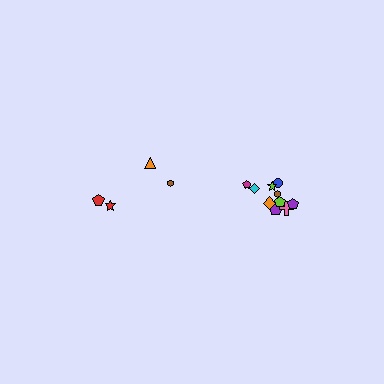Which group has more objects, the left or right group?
The right group.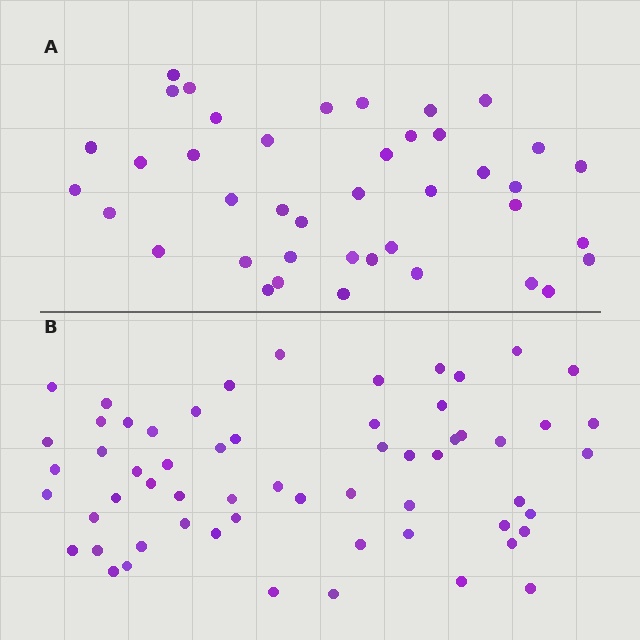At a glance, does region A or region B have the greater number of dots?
Region B (the bottom region) has more dots.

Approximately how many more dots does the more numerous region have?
Region B has approximately 20 more dots than region A.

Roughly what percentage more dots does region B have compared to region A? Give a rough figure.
About 45% more.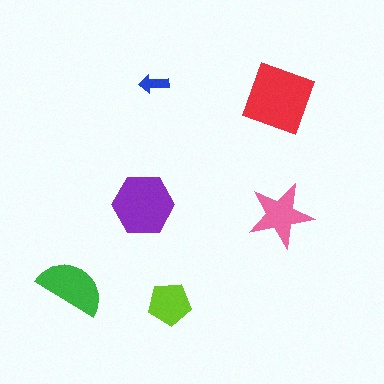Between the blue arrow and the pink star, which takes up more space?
The pink star.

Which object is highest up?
The blue arrow is topmost.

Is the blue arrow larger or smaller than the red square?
Smaller.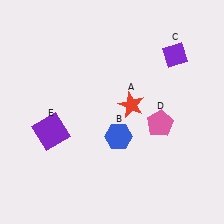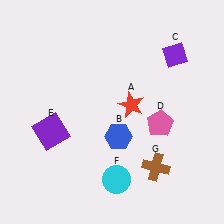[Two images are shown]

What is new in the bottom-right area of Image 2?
A brown cross (G) was added in the bottom-right area of Image 2.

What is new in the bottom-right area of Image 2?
A cyan circle (F) was added in the bottom-right area of Image 2.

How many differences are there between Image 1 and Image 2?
There are 2 differences between the two images.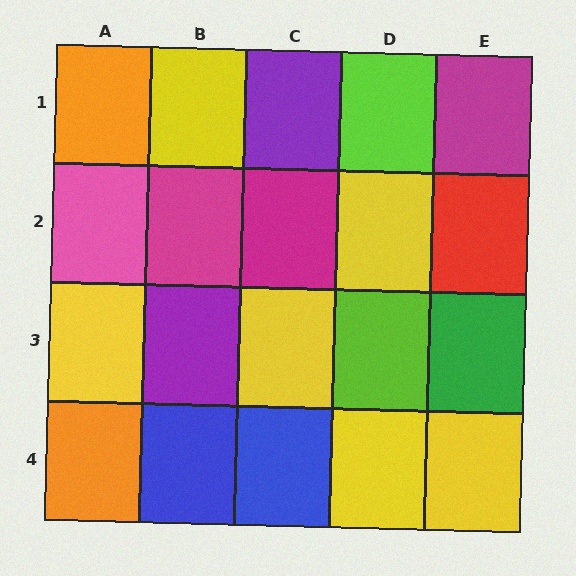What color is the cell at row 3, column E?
Green.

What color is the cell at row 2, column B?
Magenta.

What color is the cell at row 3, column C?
Yellow.